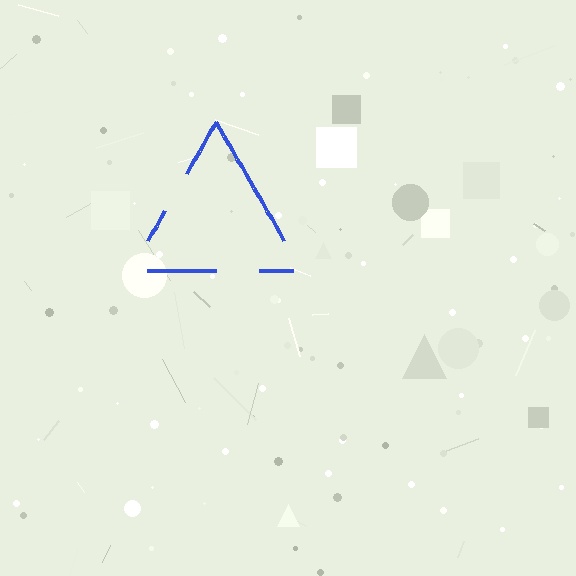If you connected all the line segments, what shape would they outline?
They would outline a triangle.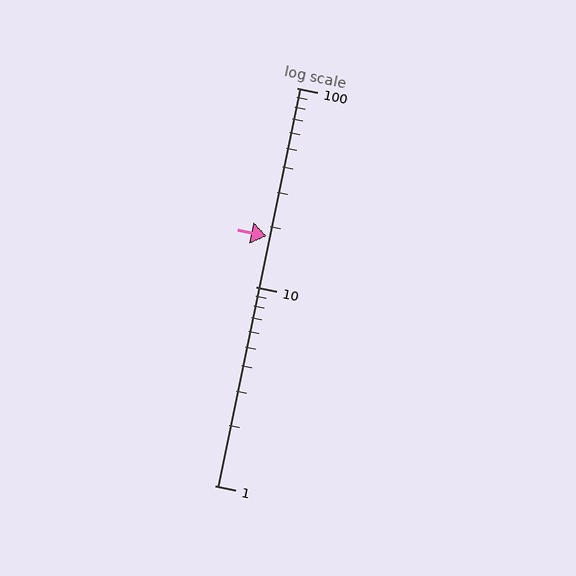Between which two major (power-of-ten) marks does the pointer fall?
The pointer is between 10 and 100.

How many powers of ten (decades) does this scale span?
The scale spans 2 decades, from 1 to 100.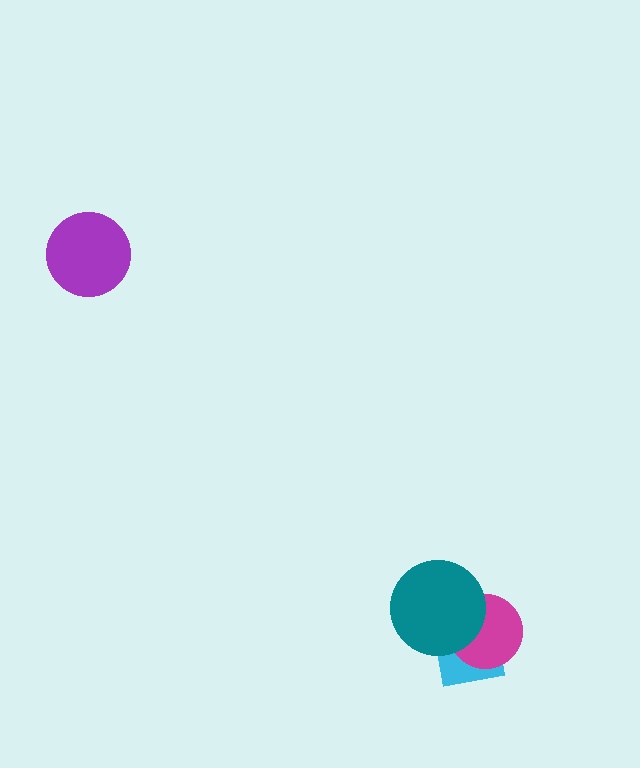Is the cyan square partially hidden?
Yes, it is partially covered by another shape.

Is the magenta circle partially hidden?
Yes, it is partially covered by another shape.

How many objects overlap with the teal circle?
2 objects overlap with the teal circle.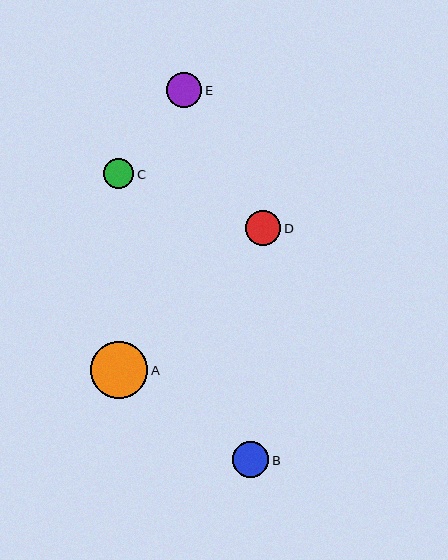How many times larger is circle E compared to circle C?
Circle E is approximately 1.2 times the size of circle C.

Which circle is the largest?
Circle A is the largest with a size of approximately 57 pixels.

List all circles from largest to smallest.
From largest to smallest: A, B, D, E, C.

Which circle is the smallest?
Circle C is the smallest with a size of approximately 30 pixels.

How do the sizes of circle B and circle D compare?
Circle B and circle D are approximately the same size.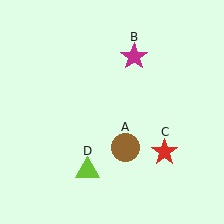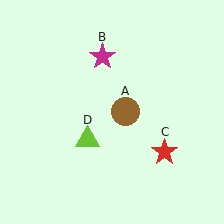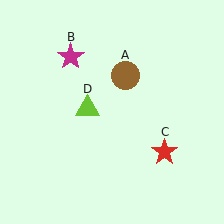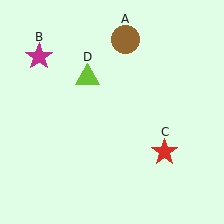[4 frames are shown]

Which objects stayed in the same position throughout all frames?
Red star (object C) remained stationary.